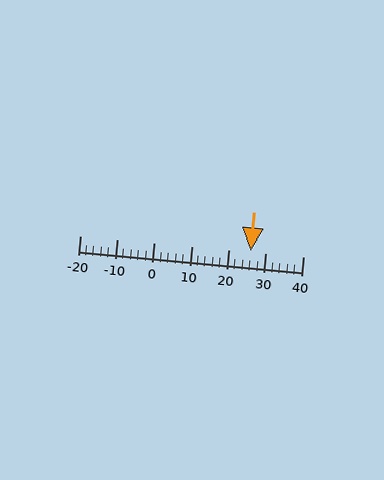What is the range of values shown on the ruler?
The ruler shows values from -20 to 40.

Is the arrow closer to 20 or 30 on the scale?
The arrow is closer to 30.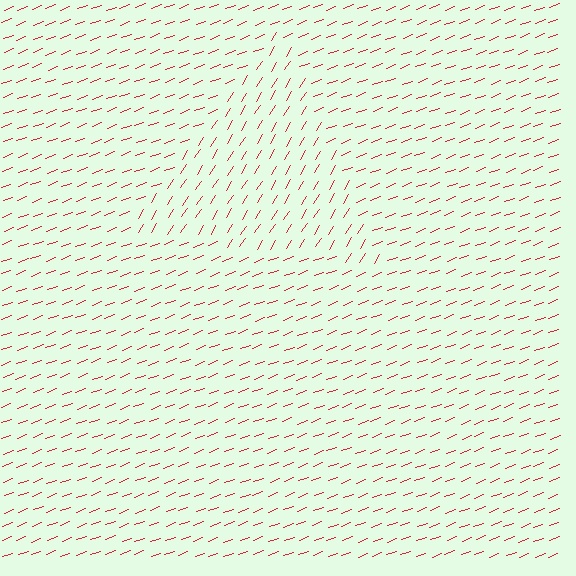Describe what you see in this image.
The image is filled with small red line segments. A triangle region in the image has lines oriented differently from the surrounding lines, creating a visible texture boundary.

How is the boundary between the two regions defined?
The boundary is defined purely by a change in line orientation (approximately 38 degrees difference). All lines are the same color and thickness.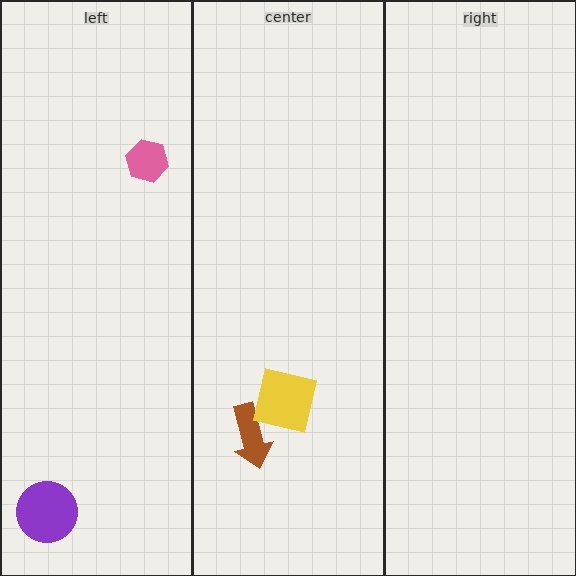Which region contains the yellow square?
The center region.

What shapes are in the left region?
The pink hexagon, the purple circle.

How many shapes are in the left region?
2.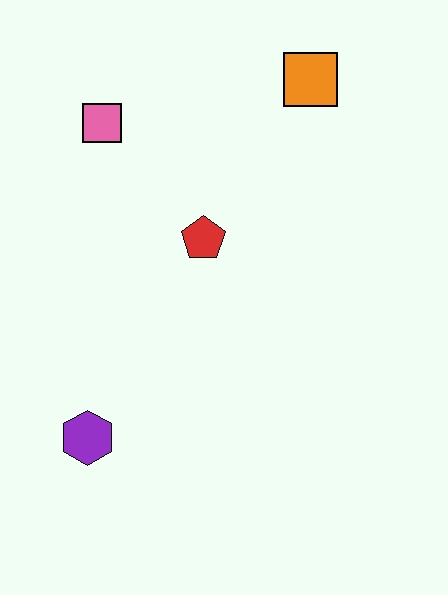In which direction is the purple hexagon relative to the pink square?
The purple hexagon is below the pink square.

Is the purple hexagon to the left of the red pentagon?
Yes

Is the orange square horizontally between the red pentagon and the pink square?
No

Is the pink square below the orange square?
Yes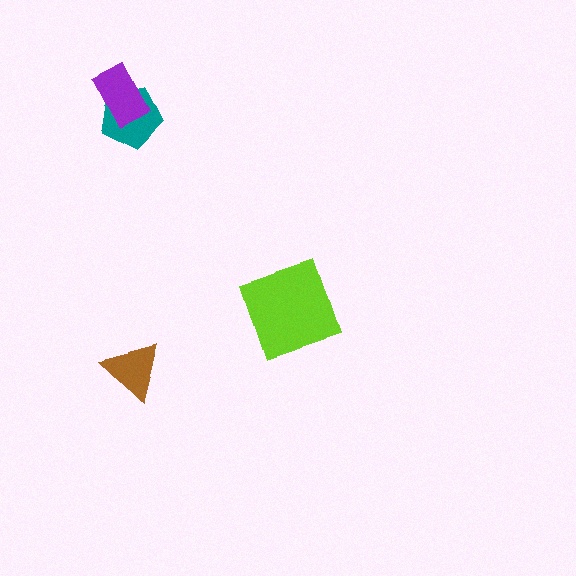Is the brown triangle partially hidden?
No, no other shape covers it.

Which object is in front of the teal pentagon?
The purple rectangle is in front of the teal pentagon.